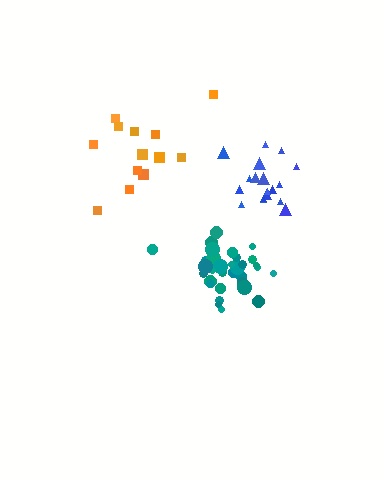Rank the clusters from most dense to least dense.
teal, blue, orange.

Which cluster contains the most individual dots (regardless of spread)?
Teal (34).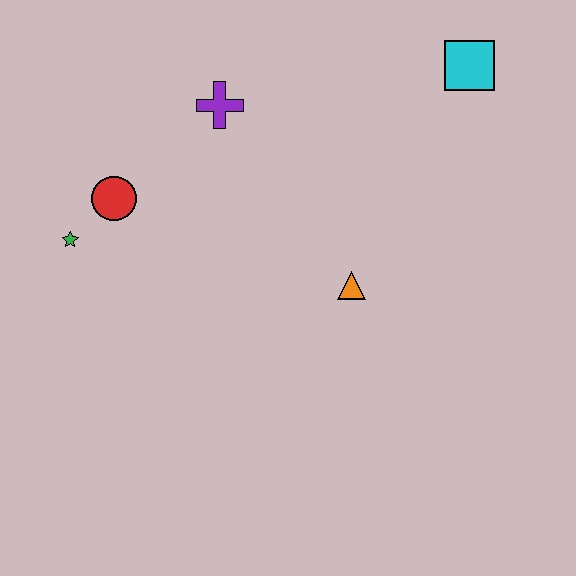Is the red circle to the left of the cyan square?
Yes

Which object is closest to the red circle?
The green star is closest to the red circle.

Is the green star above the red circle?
No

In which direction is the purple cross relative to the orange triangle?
The purple cross is above the orange triangle.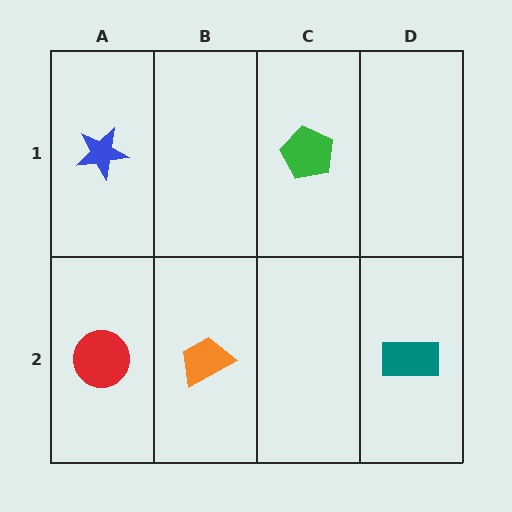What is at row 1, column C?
A green pentagon.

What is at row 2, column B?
An orange trapezoid.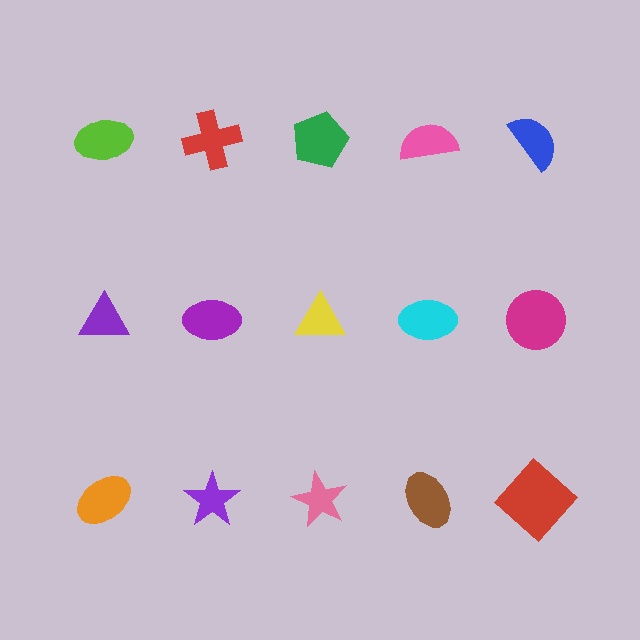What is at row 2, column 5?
A magenta circle.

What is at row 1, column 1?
A lime ellipse.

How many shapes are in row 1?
5 shapes.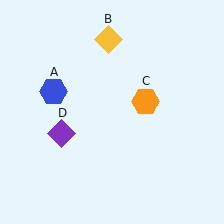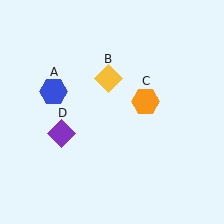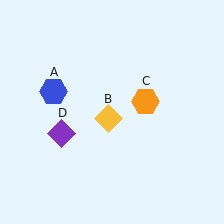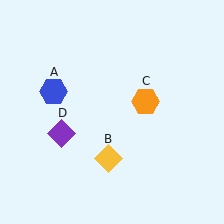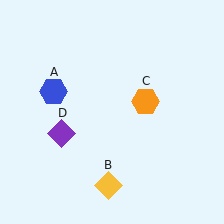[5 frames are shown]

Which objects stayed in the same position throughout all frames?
Blue hexagon (object A) and orange hexagon (object C) and purple diamond (object D) remained stationary.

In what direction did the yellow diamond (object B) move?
The yellow diamond (object B) moved down.